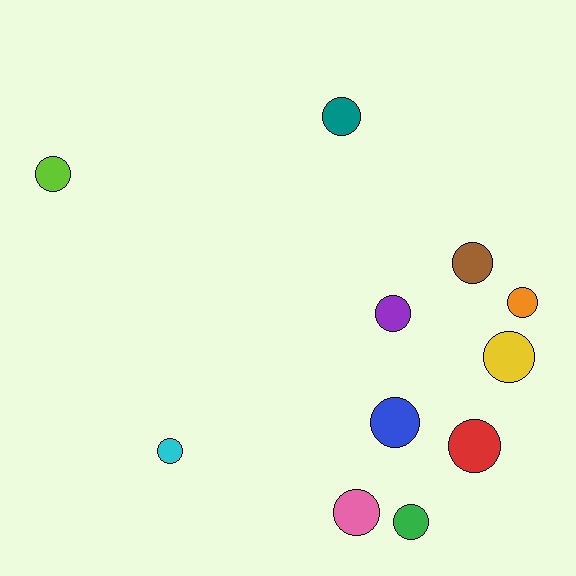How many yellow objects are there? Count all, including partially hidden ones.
There is 1 yellow object.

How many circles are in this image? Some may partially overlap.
There are 11 circles.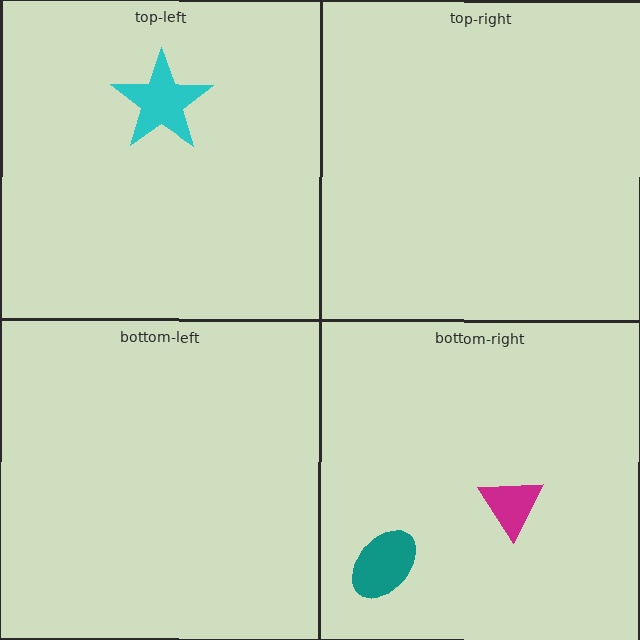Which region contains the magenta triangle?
The bottom-right region.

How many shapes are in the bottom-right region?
2.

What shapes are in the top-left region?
The cyan star.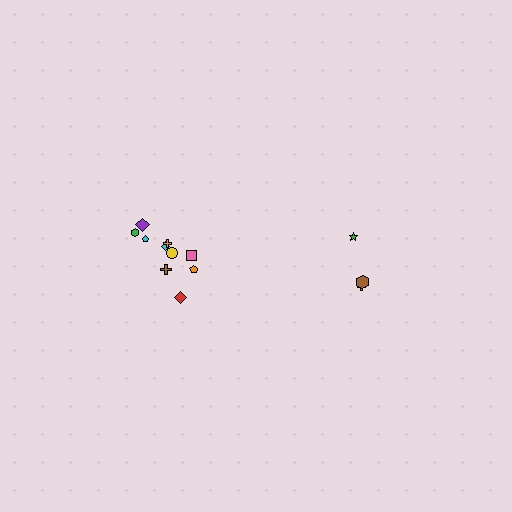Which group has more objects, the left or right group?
The left group.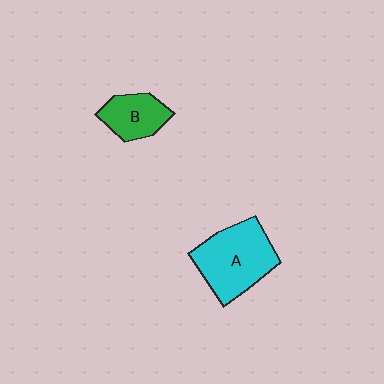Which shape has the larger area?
Shape A (cyan).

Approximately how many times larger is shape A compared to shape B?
Approximately 1.8 times.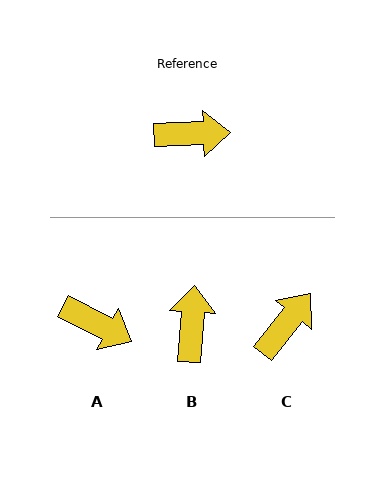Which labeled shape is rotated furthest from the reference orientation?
B, about 84 degrees away.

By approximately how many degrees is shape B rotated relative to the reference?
Approximately 84 degrees counter-clockwise.